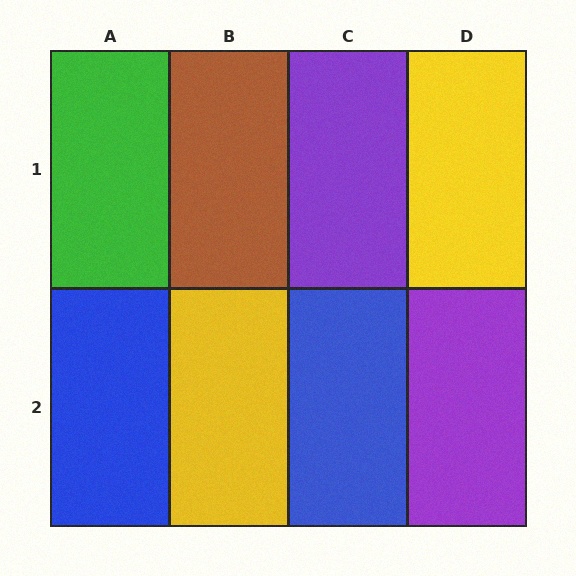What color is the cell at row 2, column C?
Blue.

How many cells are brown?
1 cell is brown.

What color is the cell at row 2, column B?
Yellow.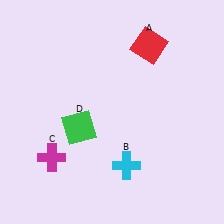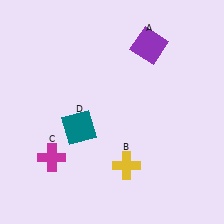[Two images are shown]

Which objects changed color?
A changed from red to purple. B changed from cyan to yellow. D changed from green to teal.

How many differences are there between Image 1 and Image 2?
There are 3 differences between the two images.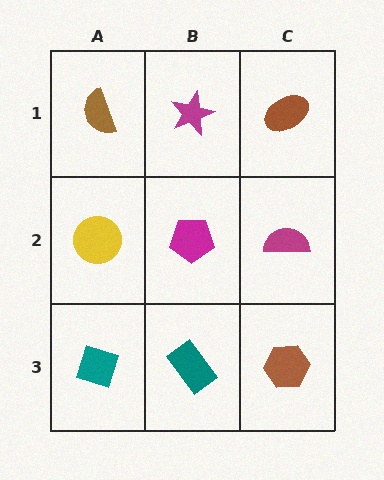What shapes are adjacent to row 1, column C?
A magenta semicircle (row 2, column C), a magenta star (row 1, column B).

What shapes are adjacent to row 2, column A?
A brown semicircle (row 1, column A), a teal diamond (row 3, column A), a magenta pentagon (row 2, column B).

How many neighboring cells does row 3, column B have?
3.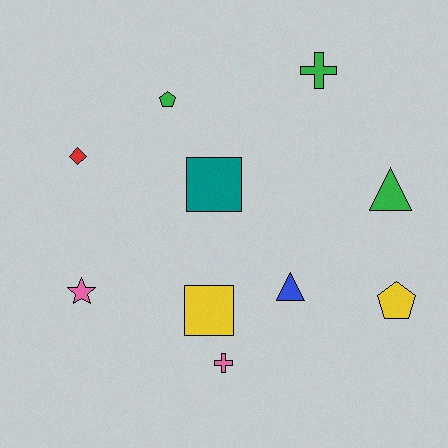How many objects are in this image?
There are 10 objects.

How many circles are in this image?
There are no circles.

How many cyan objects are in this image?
There are no cyan objects.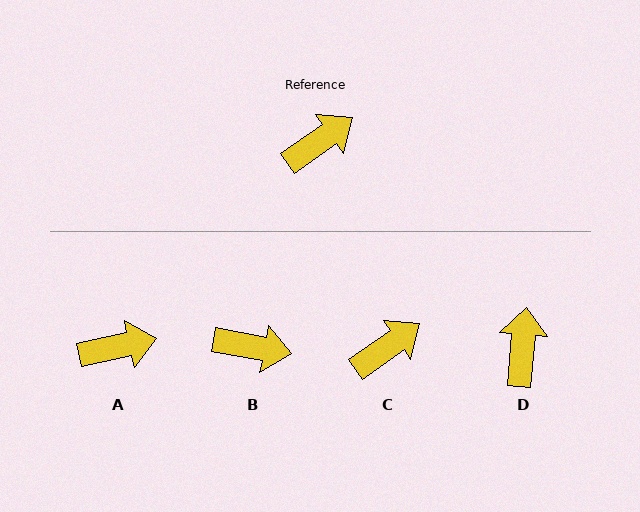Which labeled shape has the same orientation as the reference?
C.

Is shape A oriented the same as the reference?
No, it is off by about 23 degrees.